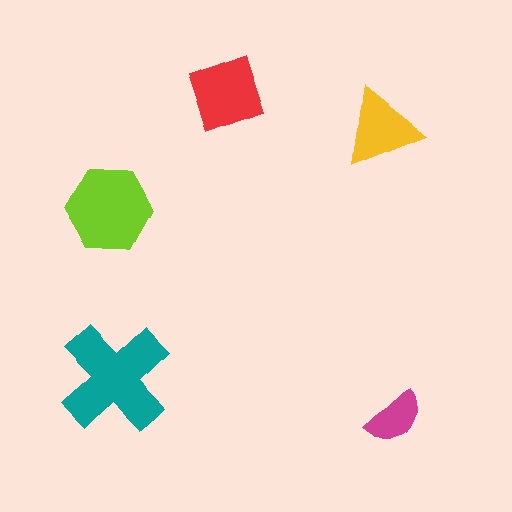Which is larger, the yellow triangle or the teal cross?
The teal cross.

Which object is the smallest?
The magenta semicircle.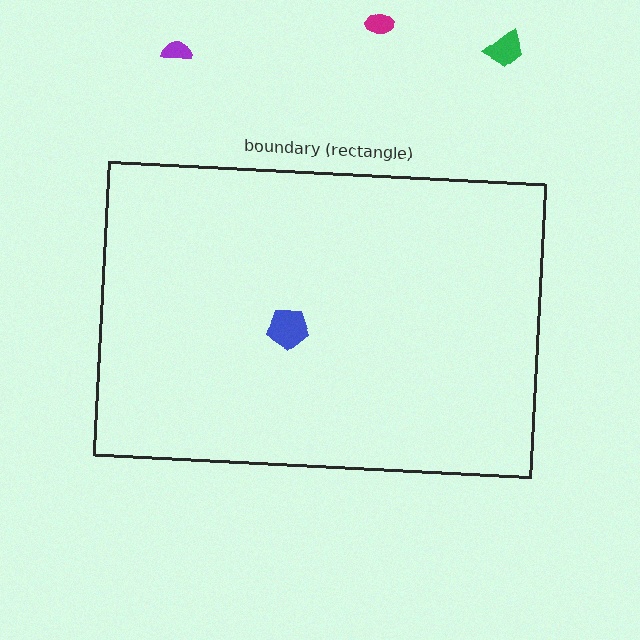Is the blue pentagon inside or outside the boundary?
Inside.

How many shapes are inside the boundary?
1 inside, 3 outside.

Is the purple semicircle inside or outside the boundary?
Outside.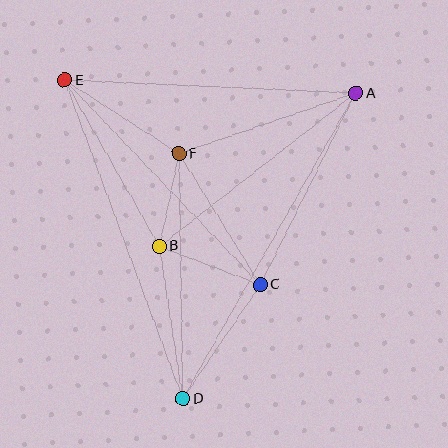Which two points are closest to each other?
Points B and F are closest to each other.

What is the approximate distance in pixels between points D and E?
The distance between D and E is approximately 340 pixels.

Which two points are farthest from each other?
Points A and D are farthest from each other.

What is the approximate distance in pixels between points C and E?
The distance between C and E is approximately 283 pixels.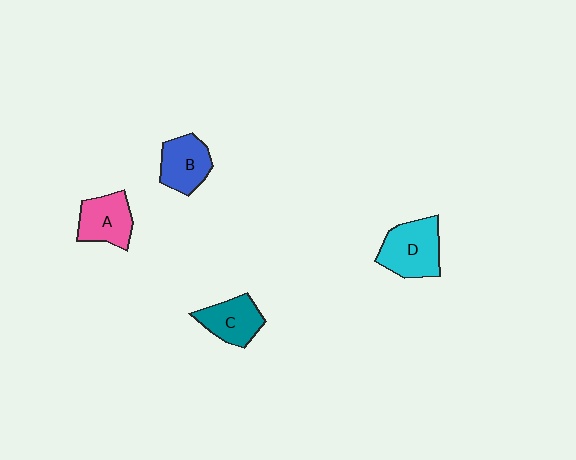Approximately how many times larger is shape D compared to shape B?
Approximately 1.2 times.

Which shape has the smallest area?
Shape C (teal).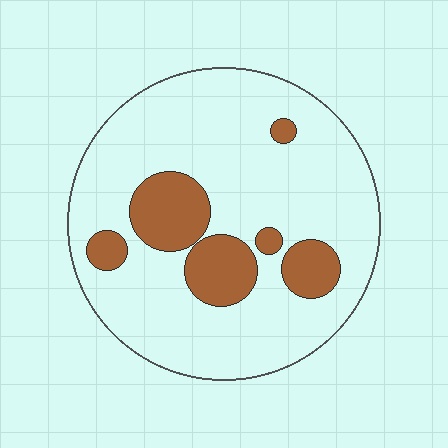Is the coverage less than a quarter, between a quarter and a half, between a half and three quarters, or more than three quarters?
Less than a quarter.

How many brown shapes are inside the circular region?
6.